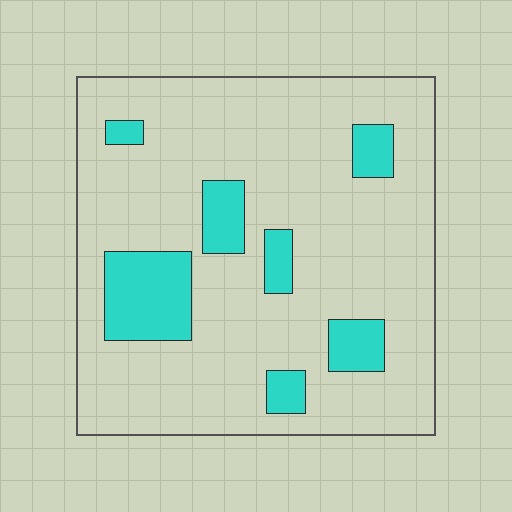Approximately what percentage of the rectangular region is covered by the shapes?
Approximately 15%.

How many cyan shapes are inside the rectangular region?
7.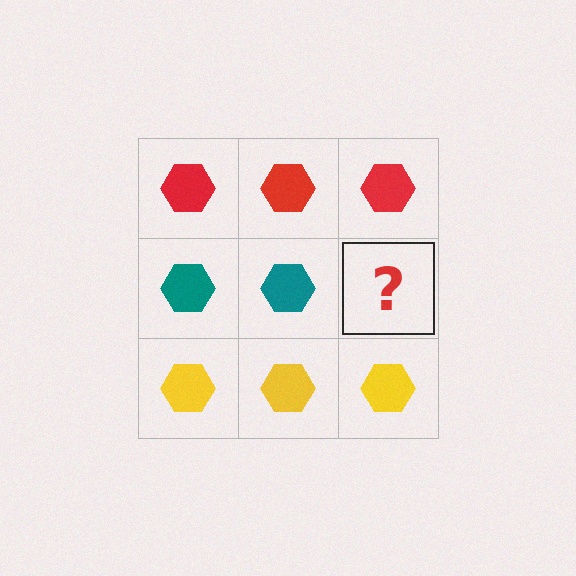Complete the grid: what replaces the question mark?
The question mark should be replaced with a teal hexagon.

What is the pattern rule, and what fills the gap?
The rule is that each row has a consistent color. The gap should be filled with a teal hexagon.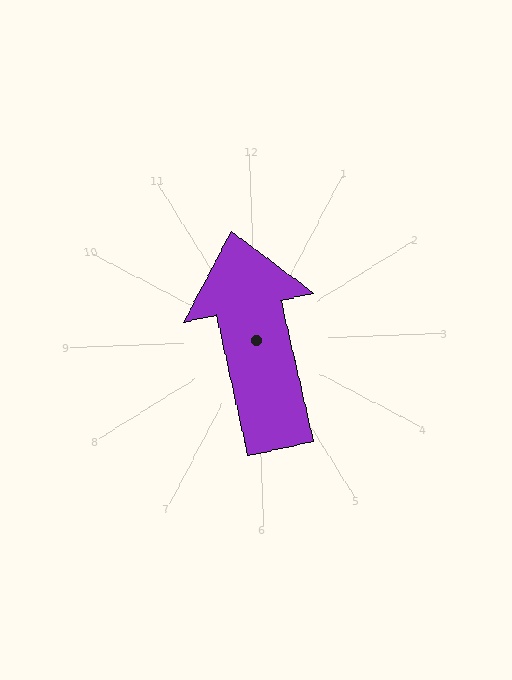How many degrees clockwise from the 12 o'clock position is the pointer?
Approximately 349 degrees.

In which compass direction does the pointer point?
North.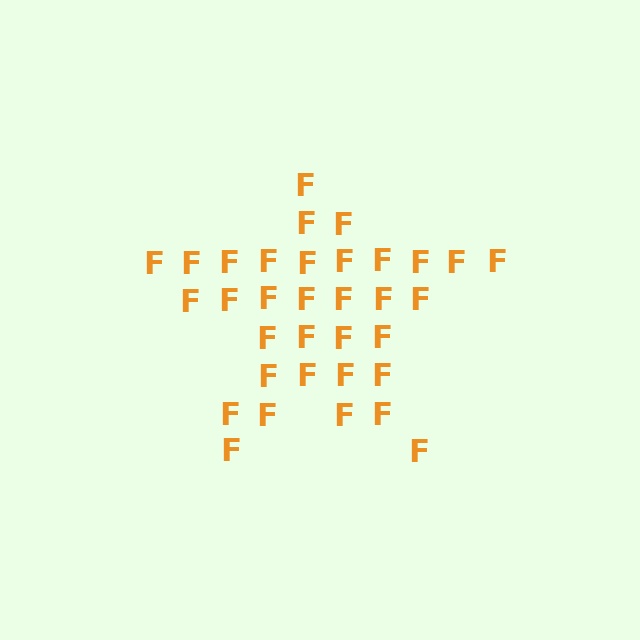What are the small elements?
The small elements are letter F's.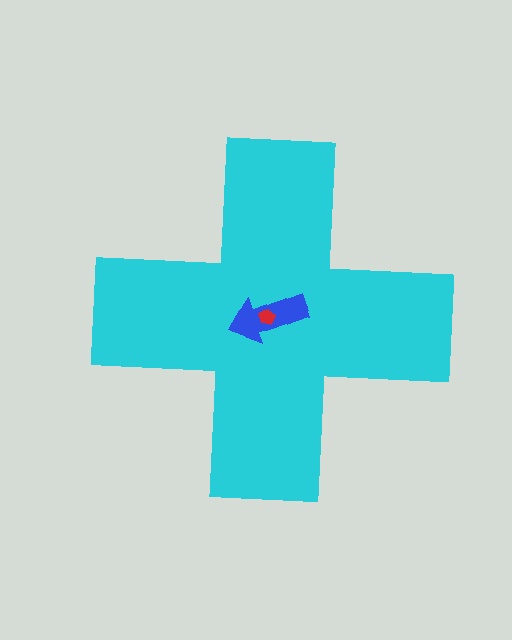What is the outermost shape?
The cyan cross.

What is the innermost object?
The red pentagon.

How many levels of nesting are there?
3.